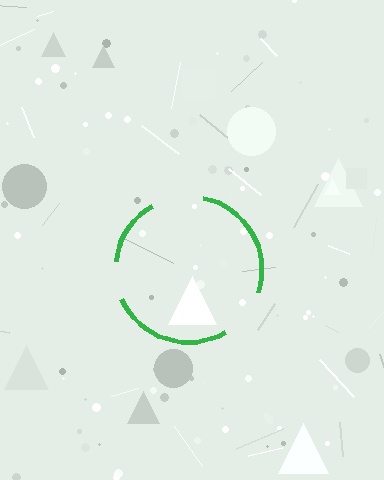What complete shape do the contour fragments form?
The contour fragments form a circle.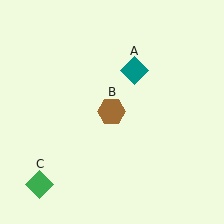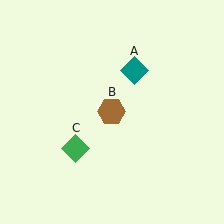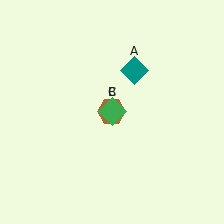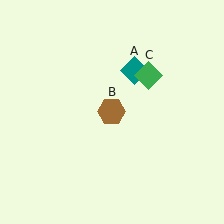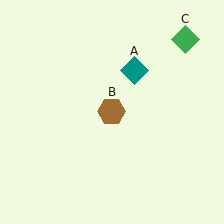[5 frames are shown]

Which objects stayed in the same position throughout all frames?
Teal diamond (object A) and brown hexagon (object B) remained stationary.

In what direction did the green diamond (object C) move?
The green diamond (object C) moved up and to the right.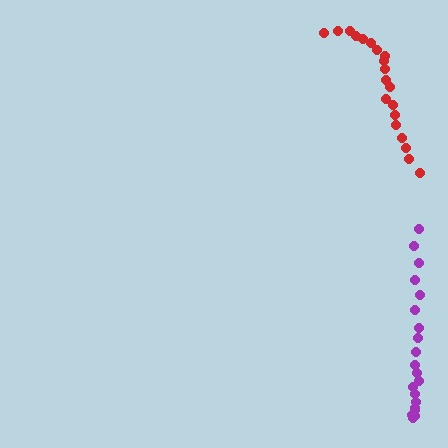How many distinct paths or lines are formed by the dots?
There are 2 distinct paths.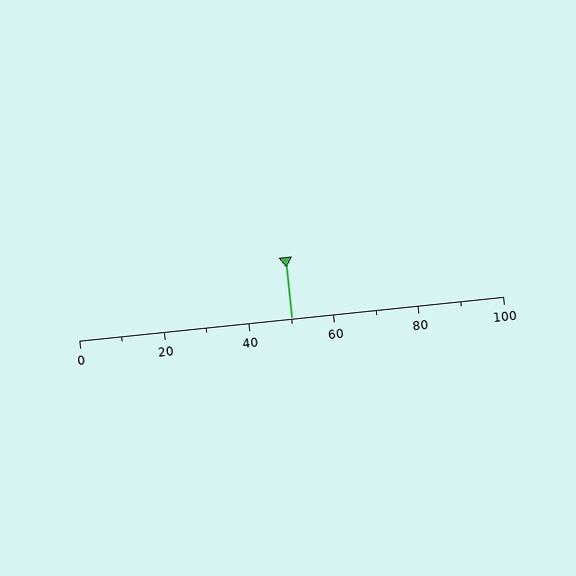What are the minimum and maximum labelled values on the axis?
The axis runs from 0 to 100.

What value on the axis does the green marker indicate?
The marker indicates approximately 50.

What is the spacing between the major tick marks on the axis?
The major ticks are spaced 20 apart.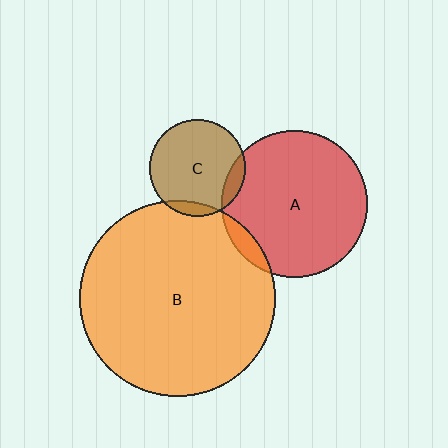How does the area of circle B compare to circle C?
Approximately 4.1 times.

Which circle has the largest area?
Circle B (orange).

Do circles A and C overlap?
Yes.